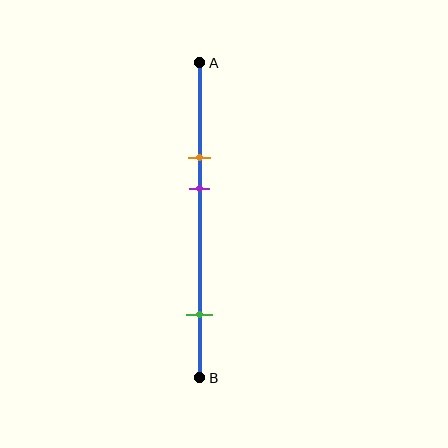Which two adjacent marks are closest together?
The orange and purple marks are the closest adjacent pair.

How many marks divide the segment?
There are 3 marks dividing the segment.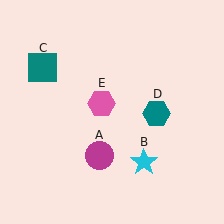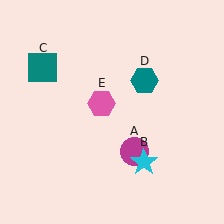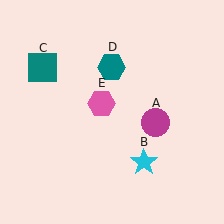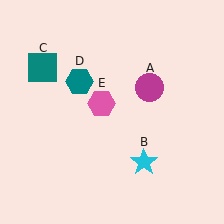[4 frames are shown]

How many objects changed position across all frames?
2 objects changed position: magenta circle (object A), teal hexagon (object D).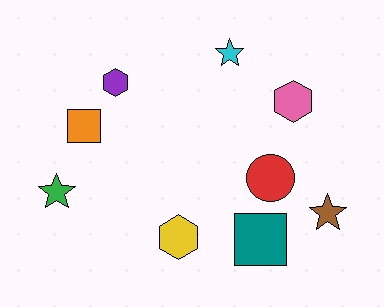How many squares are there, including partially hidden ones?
There are 2 squares.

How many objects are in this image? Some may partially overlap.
There are 9 objects.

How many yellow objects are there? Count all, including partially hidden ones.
There is 1 yellow object.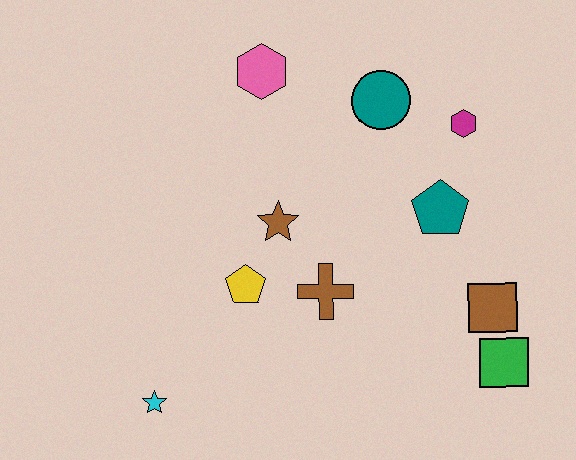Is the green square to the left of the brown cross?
No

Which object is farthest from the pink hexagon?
The green square is farthest from the pink hexagon.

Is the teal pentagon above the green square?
Yes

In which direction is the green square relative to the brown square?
The green square is below the brown square.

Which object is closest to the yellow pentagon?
The brown star is closest to the yellow pentagon.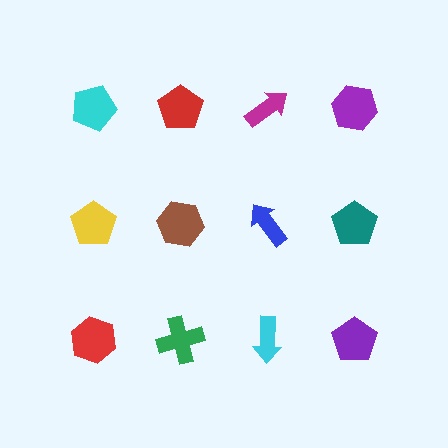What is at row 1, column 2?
A red pentagon.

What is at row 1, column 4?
A purple hexagon.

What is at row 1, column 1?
A cyan pentagon.